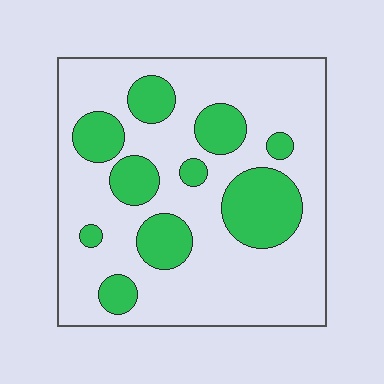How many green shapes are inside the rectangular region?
10.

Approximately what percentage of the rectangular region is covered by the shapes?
Approximately 25%.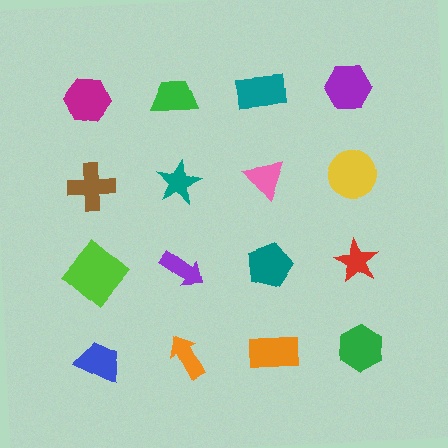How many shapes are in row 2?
4 shapes.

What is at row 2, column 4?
A yellow circle.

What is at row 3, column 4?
A red star.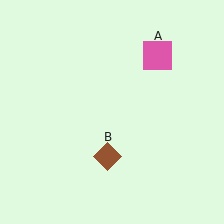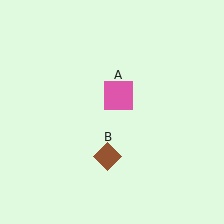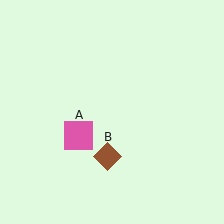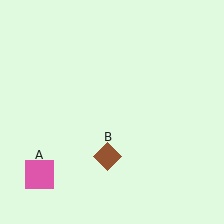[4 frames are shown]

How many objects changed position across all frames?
1 object changed position: pink square (object A).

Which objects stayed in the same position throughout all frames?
Brown diamond (object B) remained stationary.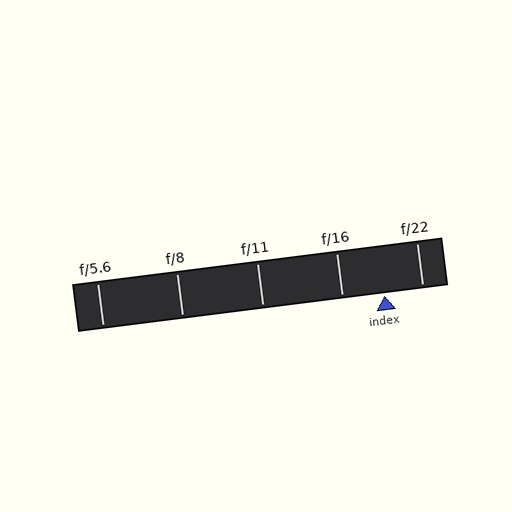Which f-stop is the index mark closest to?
The index mark is closest to f/22.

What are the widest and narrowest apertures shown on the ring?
The widest aperture shown is f/5.6 and the narrowest is f/22.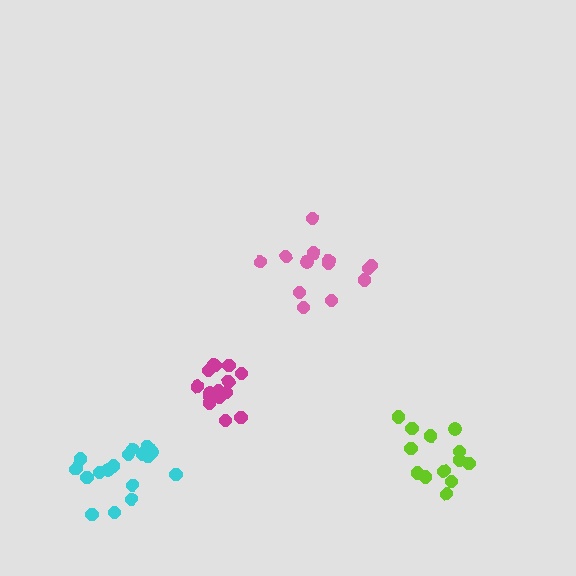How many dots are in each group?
Group 1: 13 dots, Group 2: 13 dots, Group 3: 17 dots, Group 4: 15 dots (58 total).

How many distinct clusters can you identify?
There are 4 distinct clusters.